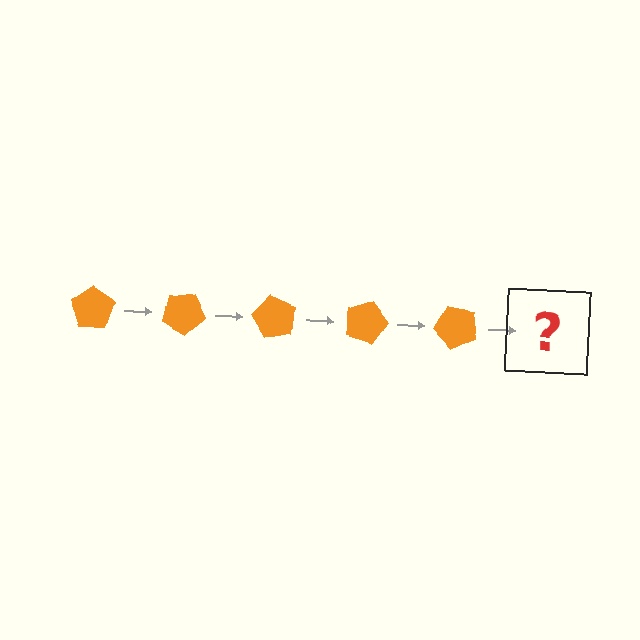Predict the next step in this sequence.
The next step is an orange pentagon rotated 150 degrees.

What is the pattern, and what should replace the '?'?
The pattern is that the pentagon rotates 30 degrees each step. The '?' should be an orange pentagon rotated 150 degrees.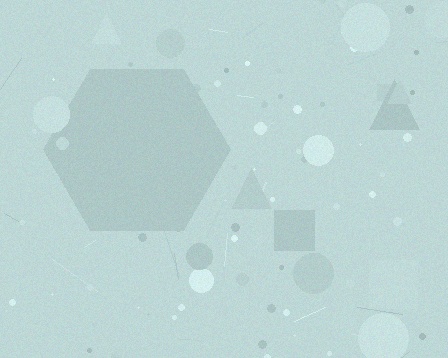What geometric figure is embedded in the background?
A hexagon is embedded in the background.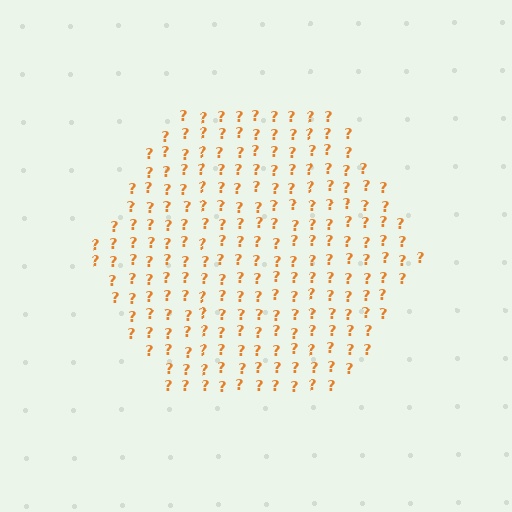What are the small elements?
The small elements are question marks.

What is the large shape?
The large shape is a hexagon.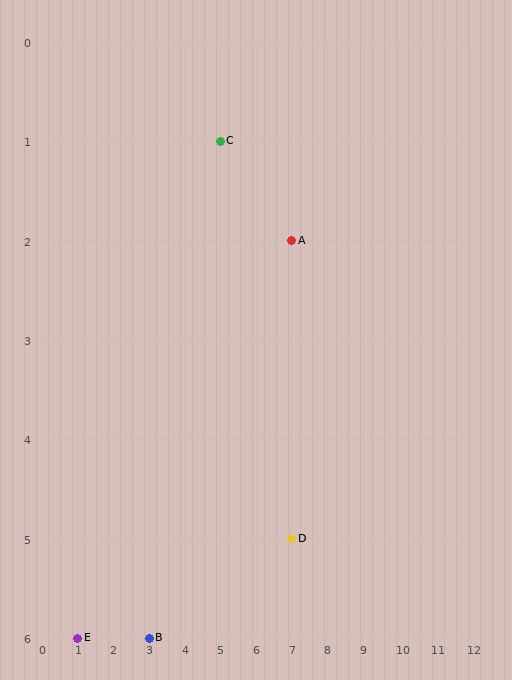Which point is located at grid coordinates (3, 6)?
Point B is at (3, 6).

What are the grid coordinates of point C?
Point C is at grid coordinates (5, 1).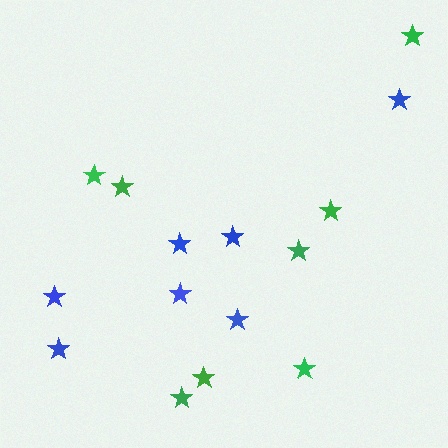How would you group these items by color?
There are 2 groups: one group of green stars (8) and one group of blue stars (7).